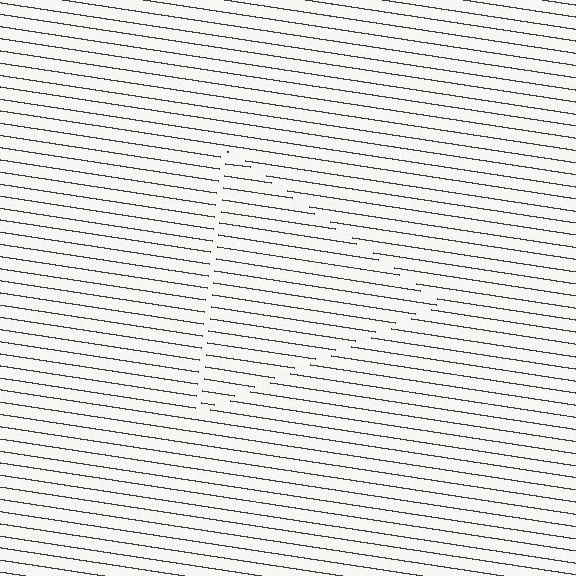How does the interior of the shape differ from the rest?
The interior of the shape contains the same grating, shifted by half a period — the contour is defined by the phase discontinuity where line-ends from the inner and outer gratings abut.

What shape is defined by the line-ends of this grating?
An illusory triangle. The interior of the shape contains the same grating, shifted by half a period — the contour is defined by the phase discontinuity where line-ends from the inner and outer gratings abut.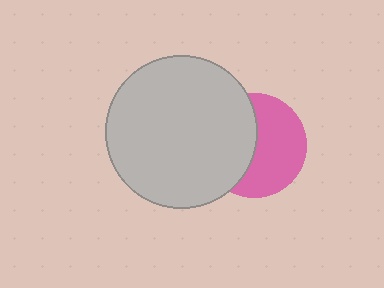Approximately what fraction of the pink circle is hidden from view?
Roughly 45% of the pink circle is hidden behind the light gray circle.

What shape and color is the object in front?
The object in front is a light gray circle.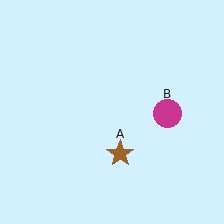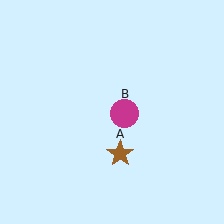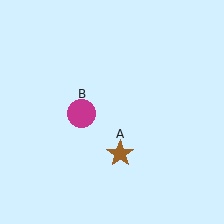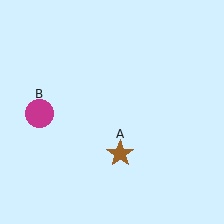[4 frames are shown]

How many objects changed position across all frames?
1 object changed position: magenta circle (object B).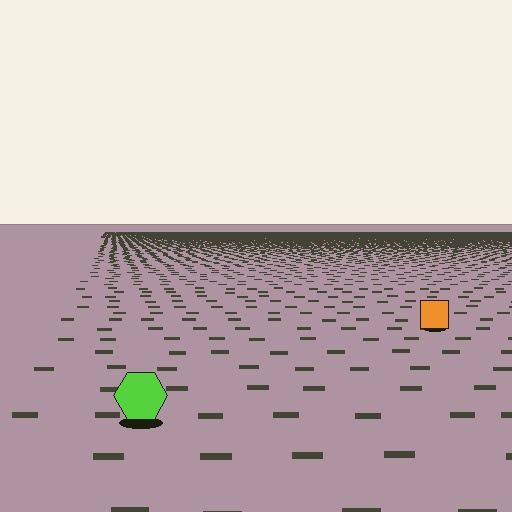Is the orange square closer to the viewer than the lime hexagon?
No. The lime hexagon is closer — you can tell from the texture gradient: the ground texture is coarser near it.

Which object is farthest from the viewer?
The orange square is farthest from the viewer. It appears smaller and the ground texture around it is denser.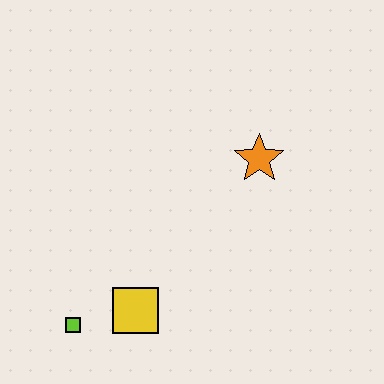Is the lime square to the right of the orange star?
No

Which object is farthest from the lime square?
The orange star is farthest from the lime square.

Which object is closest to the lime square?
The yellow square is closest to the lime square.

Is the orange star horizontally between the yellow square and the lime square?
No